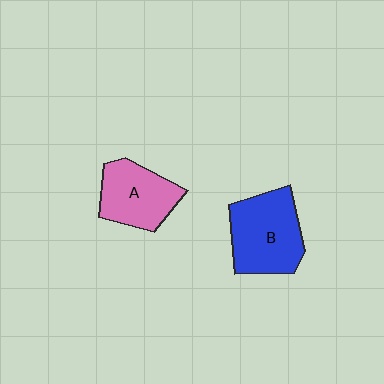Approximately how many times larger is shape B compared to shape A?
Approximately 1.2 times.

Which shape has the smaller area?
Shape A (pink).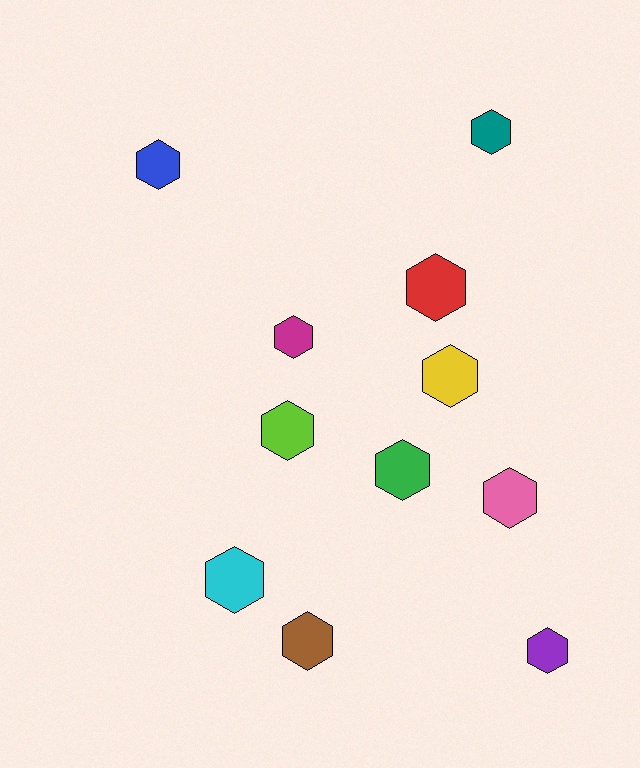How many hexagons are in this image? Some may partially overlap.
There are 11 hexagons.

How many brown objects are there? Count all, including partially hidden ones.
There is 1 brown object.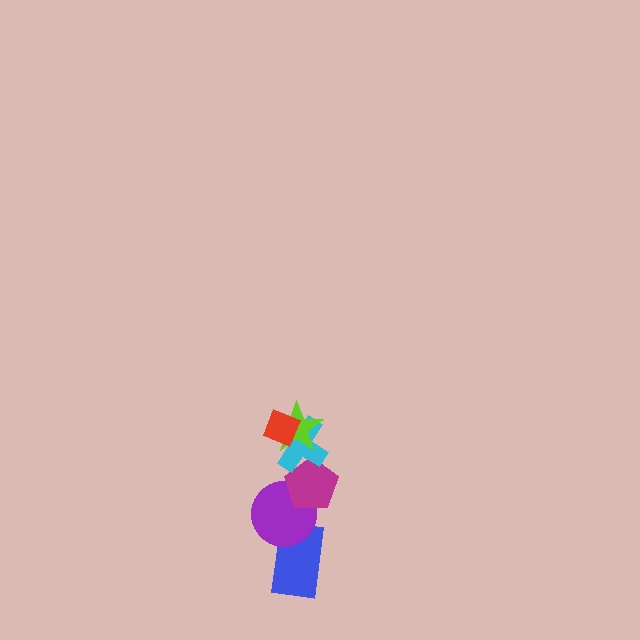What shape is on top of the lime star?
The red diamond is on top of the lime star.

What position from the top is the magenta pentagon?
The magenta pentagon is 4th from the top.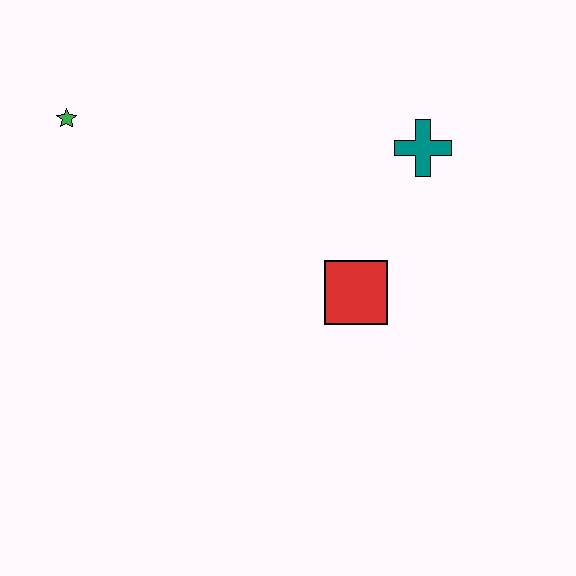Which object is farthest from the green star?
The teal cross is farthest from the green star.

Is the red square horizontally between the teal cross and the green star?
Yes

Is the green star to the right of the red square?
No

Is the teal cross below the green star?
Yes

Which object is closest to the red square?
The teal cross is closest to the red square.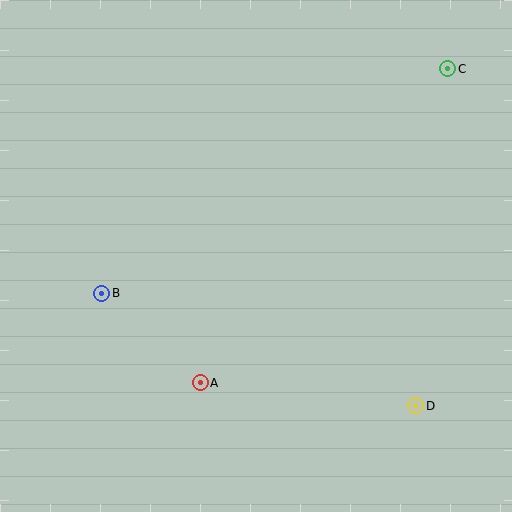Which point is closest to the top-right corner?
Point C is closest to the top-right corner.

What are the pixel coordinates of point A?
Point A is at (200, 383).